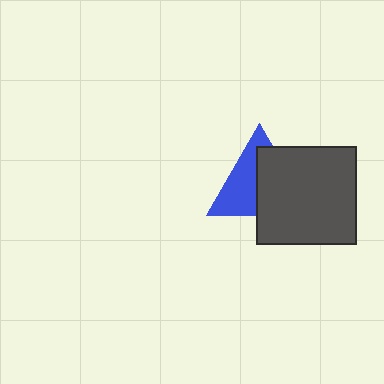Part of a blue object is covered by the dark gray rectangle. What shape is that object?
It is a triangle.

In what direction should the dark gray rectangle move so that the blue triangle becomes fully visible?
The dark gray rectangle should move toward the lower-right. That is the shortest direction to clear the overlap and leave the blue triangle fully visible.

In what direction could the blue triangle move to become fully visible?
The blue triangle could move toward the upper-left. That would shift it out from behind the dark gray rectangle entirely.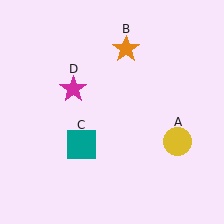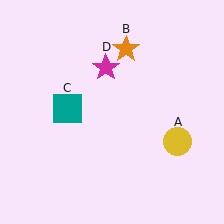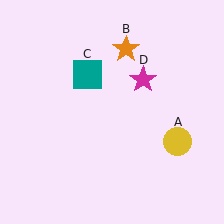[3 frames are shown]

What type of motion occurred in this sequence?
The teal square (object C), magenta star (object D) rotated clockwise around the center of the scene.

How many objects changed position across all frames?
2 objects changed position: teal square (object C), magenta star (object D).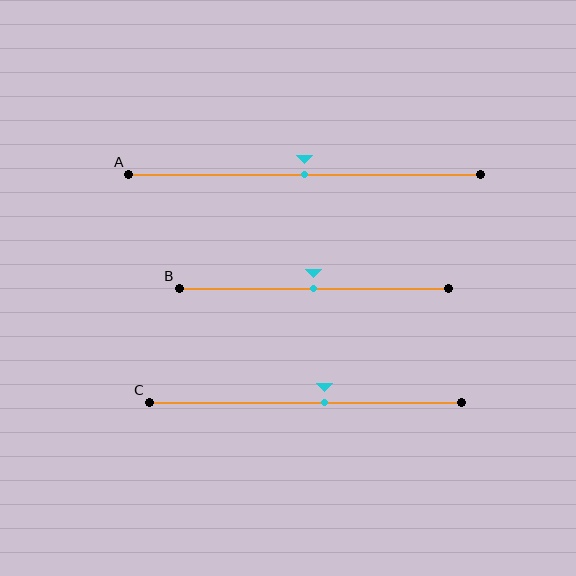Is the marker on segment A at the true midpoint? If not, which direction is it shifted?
Yes, the marker on segment A is at the true midpoint.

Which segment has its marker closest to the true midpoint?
Segment A has its marker closest to the true midpoint.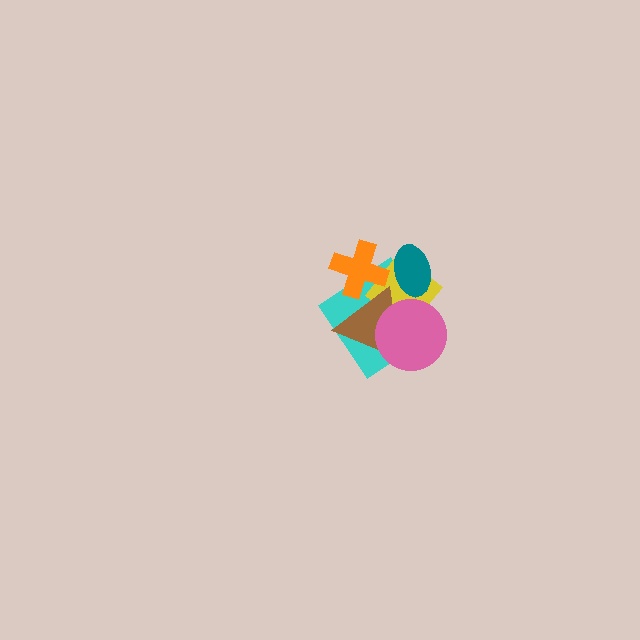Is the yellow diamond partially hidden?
Yes, it is partially covered by another shape.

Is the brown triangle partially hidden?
Yes, it is partially covered by another shape.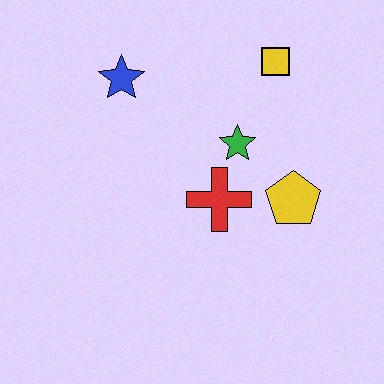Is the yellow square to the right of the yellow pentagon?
No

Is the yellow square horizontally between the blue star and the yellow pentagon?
Yes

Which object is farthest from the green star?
The blue star is farthest from the green star.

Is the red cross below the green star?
Yes